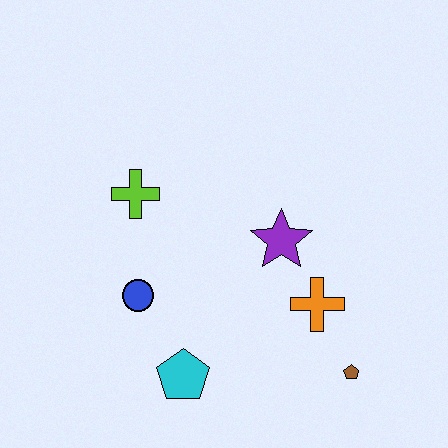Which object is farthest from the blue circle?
The brown pentagon is farthest from the blue circle.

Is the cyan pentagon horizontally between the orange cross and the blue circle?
Yes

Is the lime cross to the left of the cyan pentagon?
Yes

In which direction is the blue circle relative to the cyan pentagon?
The blue circle is above the cyan pentagon.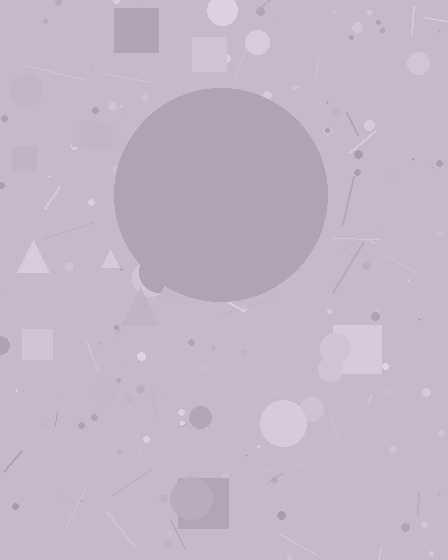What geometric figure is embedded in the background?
A circle is embedded in the background.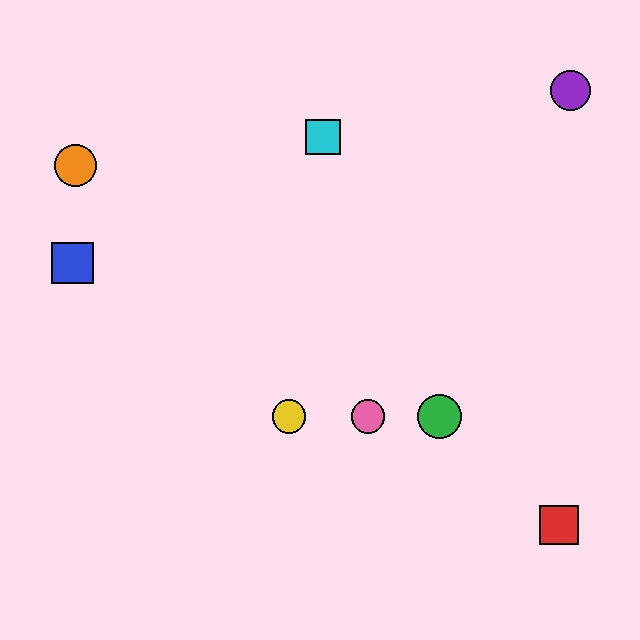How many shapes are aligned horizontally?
3 shapes (the green circle, the yellow circle, the pink circle) are aligned horizontally.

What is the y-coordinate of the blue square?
The blue square is at y≈263.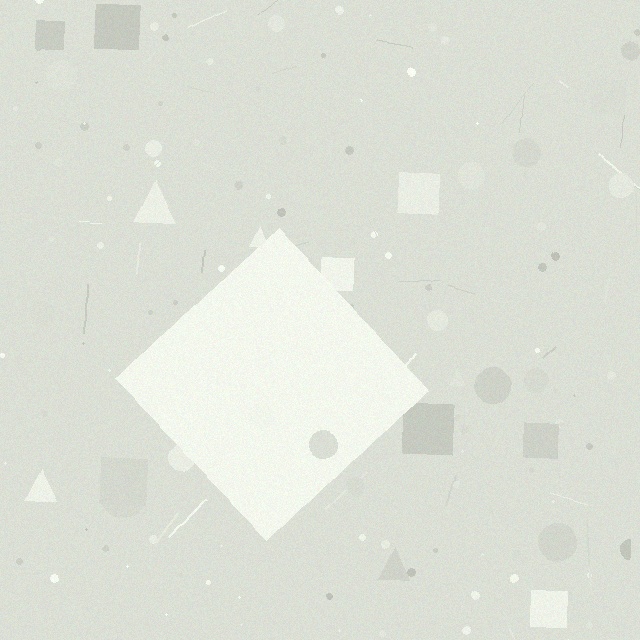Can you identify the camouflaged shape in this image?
The camouflaged shape is a diamond.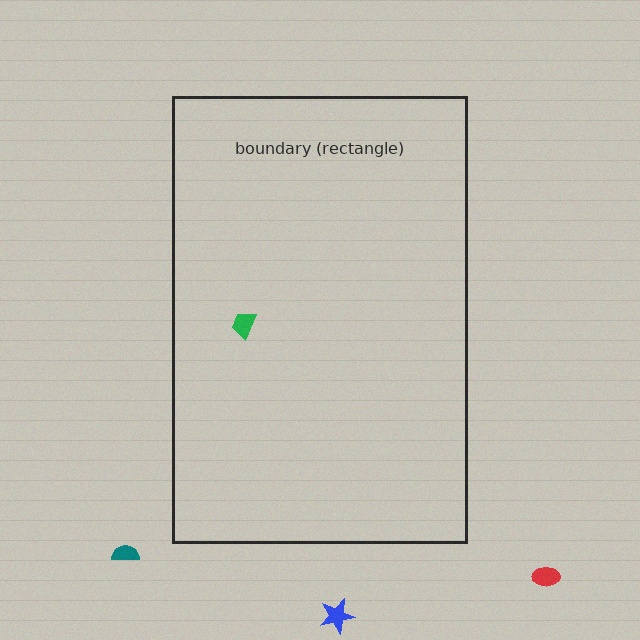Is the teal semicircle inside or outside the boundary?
Outside.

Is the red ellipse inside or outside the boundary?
Outside.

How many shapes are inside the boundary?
1 inside, 3 outside.